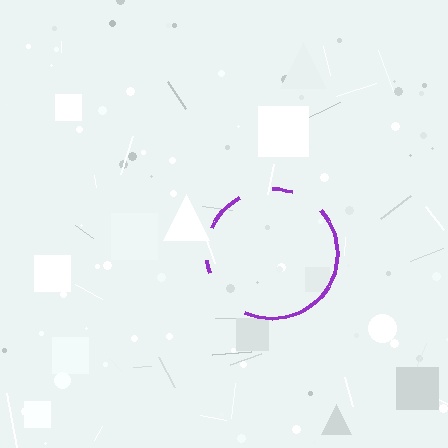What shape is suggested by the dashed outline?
The dashed outline suggests a circle.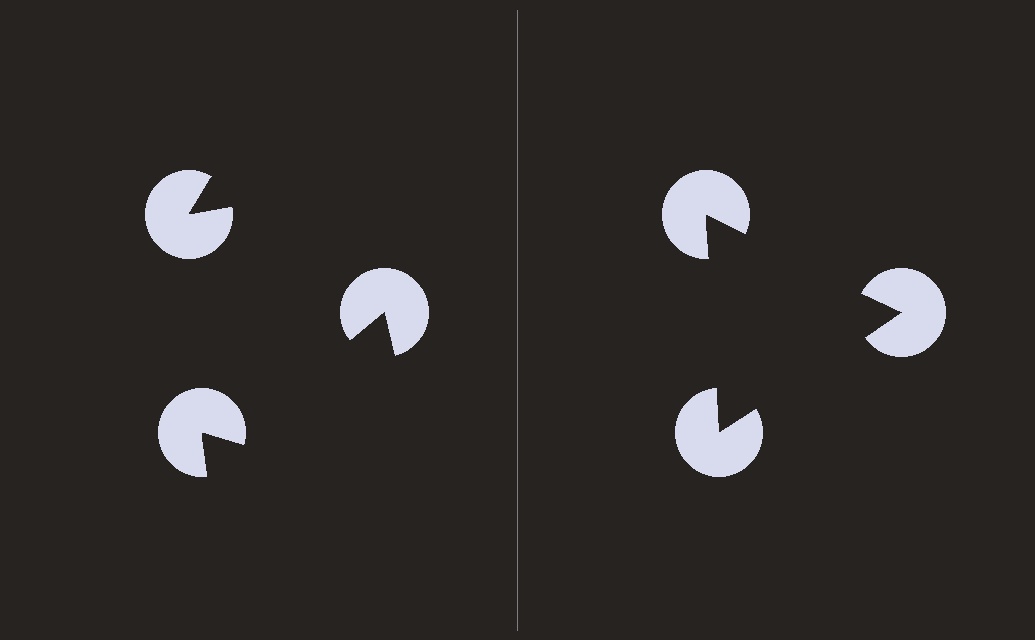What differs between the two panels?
The pac-man discs are positioned identically on both sides; only the wedge orientations differ. On the right they align to a triangle; on the left they are misaligned.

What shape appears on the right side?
An illusory triangle.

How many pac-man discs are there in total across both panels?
6 — 3 on each side.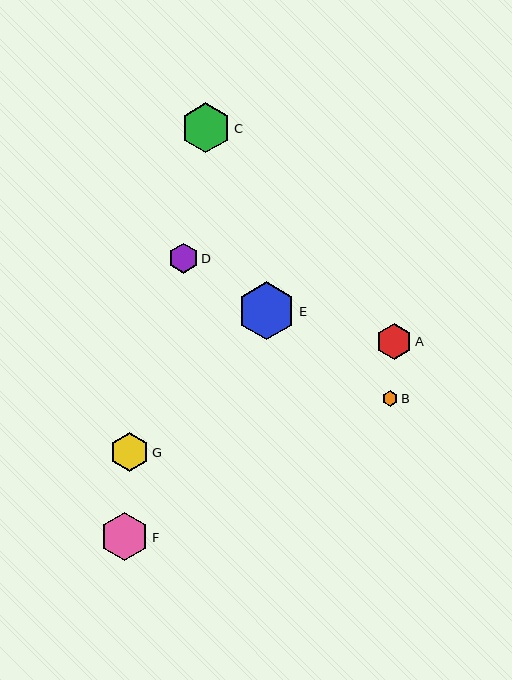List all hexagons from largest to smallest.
From largest to smallest: E, C, F, G, A, D, B.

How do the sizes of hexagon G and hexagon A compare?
Hexagon G and hexagon A are approximately the same size.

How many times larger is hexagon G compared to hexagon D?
Hexagon G is approximately 1.3 times the size of hexagon D.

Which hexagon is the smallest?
Hexagon B is the smallest with a size of approximately 16 pixels.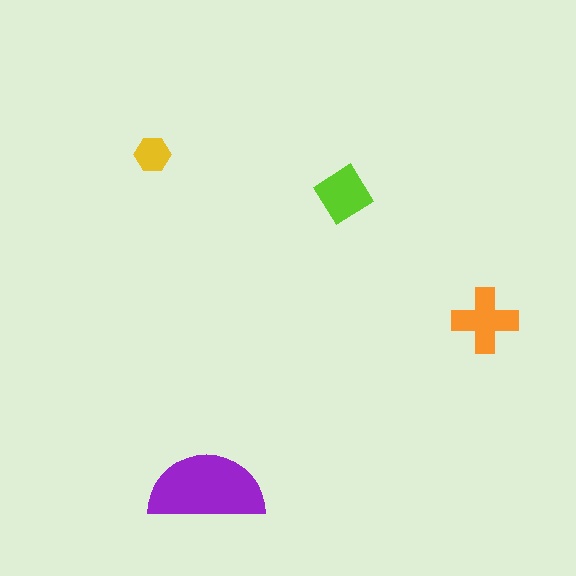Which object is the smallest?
The yellow hexagon.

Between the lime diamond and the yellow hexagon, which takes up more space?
The lime diamond.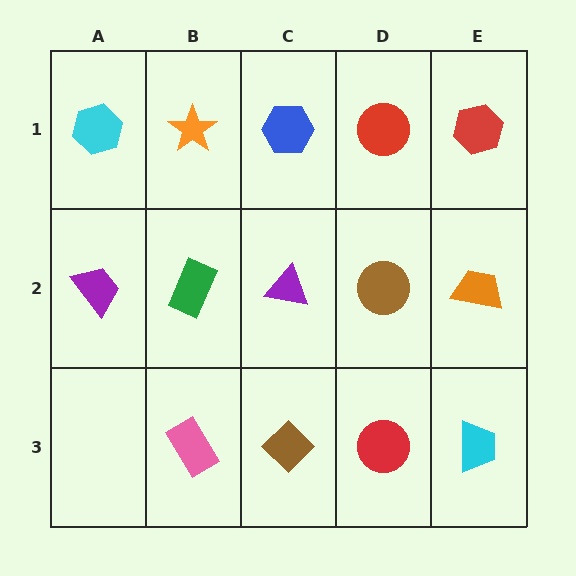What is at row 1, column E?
A red hexagon.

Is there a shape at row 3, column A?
No, that cell is empty.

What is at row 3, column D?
A red circle.